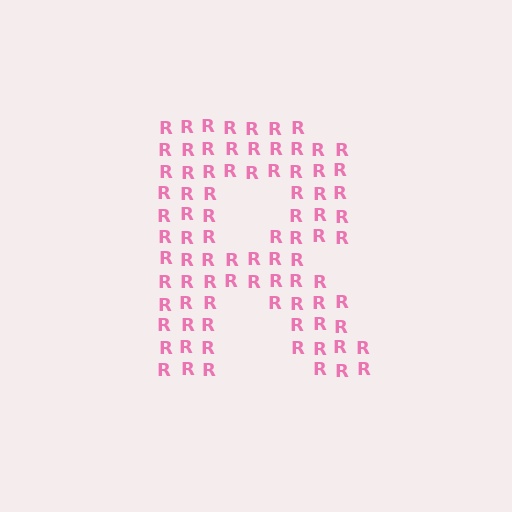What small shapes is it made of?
It is made of small letter R's.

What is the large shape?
The large shape is the letter R.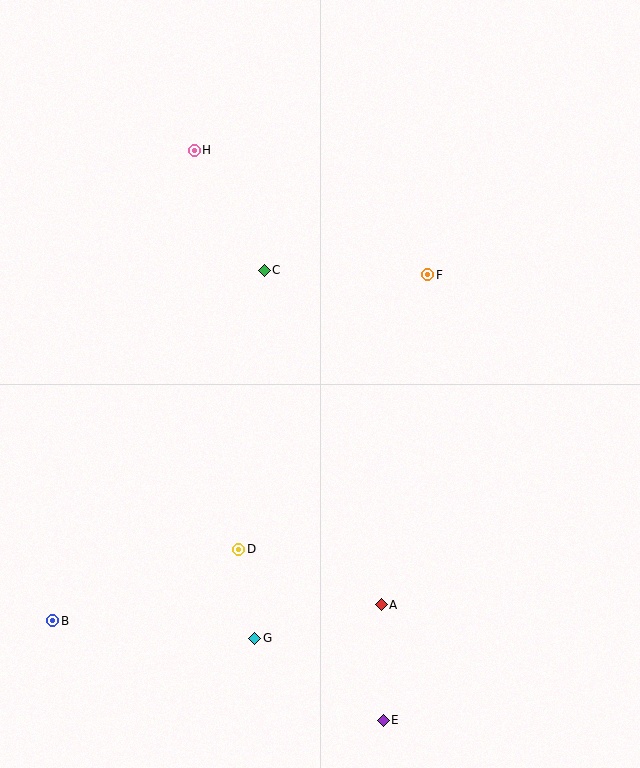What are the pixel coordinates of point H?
Point H is at (194, 150).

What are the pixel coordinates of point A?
Point A is at (381, 605).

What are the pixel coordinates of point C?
Point C is at (264, 270).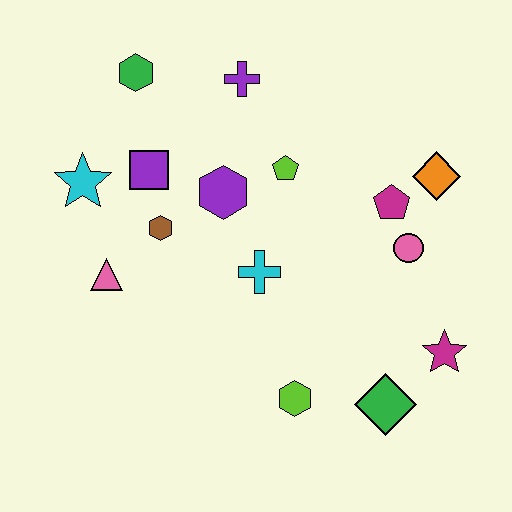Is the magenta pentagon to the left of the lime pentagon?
No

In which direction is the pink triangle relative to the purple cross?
The pink triangle is below the purple cross.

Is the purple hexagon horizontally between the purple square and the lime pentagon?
Yes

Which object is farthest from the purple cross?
The green diamond is farthest from the purple cross.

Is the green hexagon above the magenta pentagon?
Yes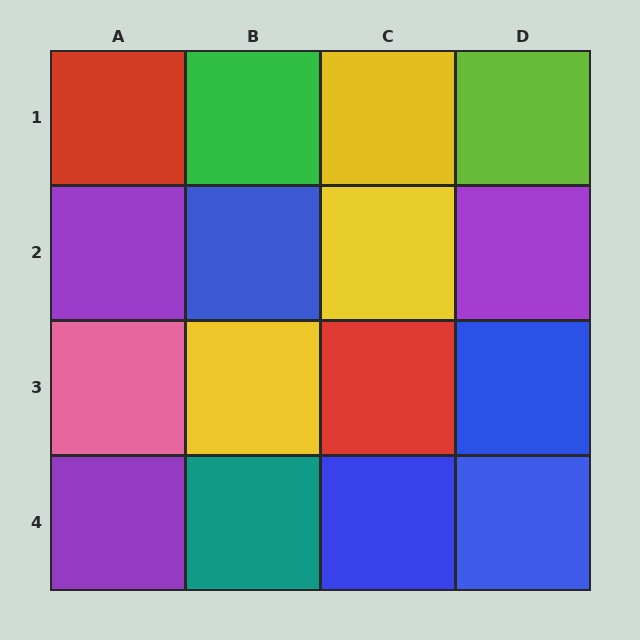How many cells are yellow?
3 cells are yellow.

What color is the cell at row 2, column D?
Purple.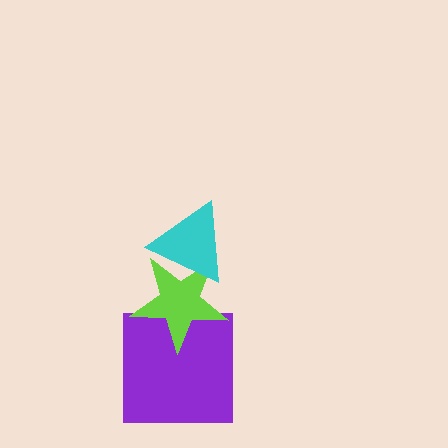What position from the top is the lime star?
The lime star is 2nd from the top.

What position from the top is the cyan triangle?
The cyan triangle is 1st from the top.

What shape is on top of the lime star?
The cyan triangle is on top of the lime star.